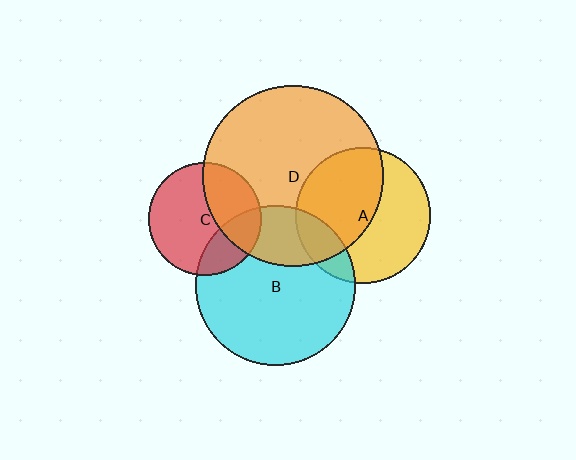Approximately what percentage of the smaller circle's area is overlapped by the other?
Approximately 15%.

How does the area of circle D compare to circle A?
Approximately 1.8 times.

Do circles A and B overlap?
Yes.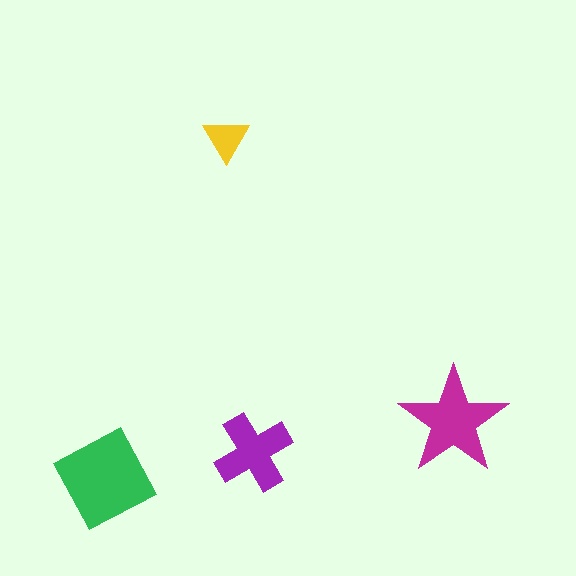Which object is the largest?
The green square.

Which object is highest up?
The yellow triangle is topmost.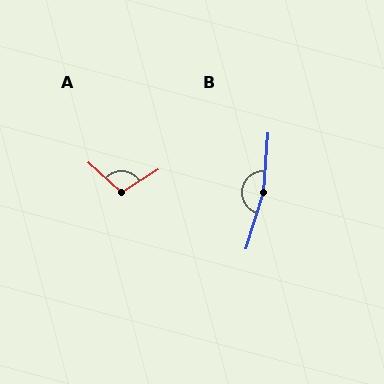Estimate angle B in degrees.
Approximately 167 degrees.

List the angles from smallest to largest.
A (105°), B (167°).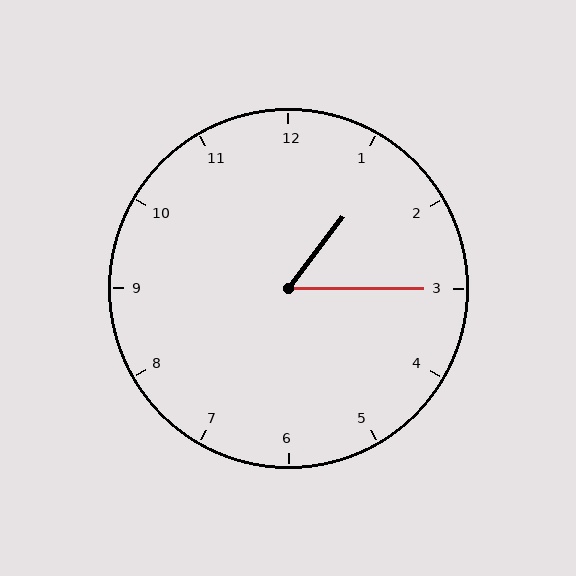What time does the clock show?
1:15.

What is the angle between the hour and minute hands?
Approximately 52 degrees.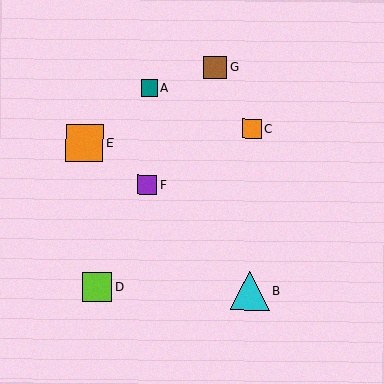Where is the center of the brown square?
The center of the brown square is at (215, 68).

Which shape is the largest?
The cyan triangle (labeled B) is the largest.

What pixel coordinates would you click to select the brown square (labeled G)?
Click at (215, 68) to select the brown square G.